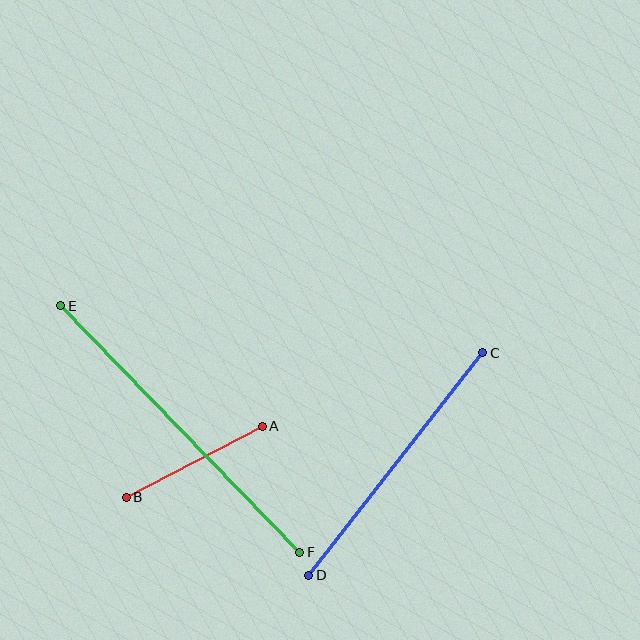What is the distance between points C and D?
The distance is approximately 283 pixels.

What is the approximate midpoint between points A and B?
The midpoint is at approximately (194, 462) pixels.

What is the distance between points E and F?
The distance is approximately 343 pixels.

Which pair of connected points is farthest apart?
Points E and F are farthest apart.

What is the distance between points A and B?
The distance is approximately 153 pixels.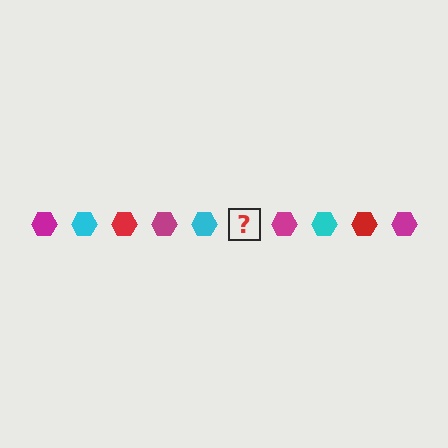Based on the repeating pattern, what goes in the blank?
The blank should be a red hexagon.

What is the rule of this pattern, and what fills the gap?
The rule is that the pattern cycles through magenta, cyan, red hexagons. The gap should be filled with a red hexagon.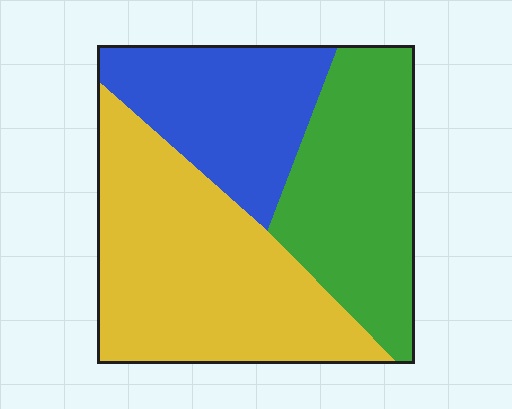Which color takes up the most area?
Yellow, at roughly 45%.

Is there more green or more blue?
Green.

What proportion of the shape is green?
Green covers roughly 30% of the shape.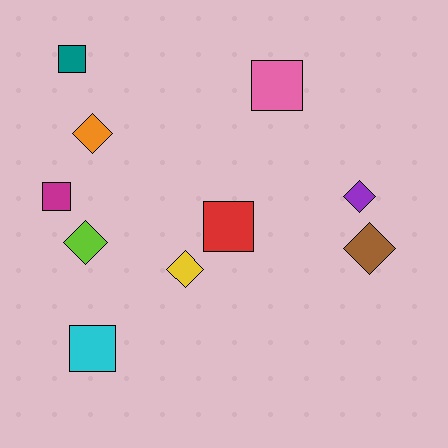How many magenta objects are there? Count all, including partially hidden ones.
There is 1 magenta object.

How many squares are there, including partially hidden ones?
There are 5 squares.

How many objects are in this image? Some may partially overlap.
There are 10 objects.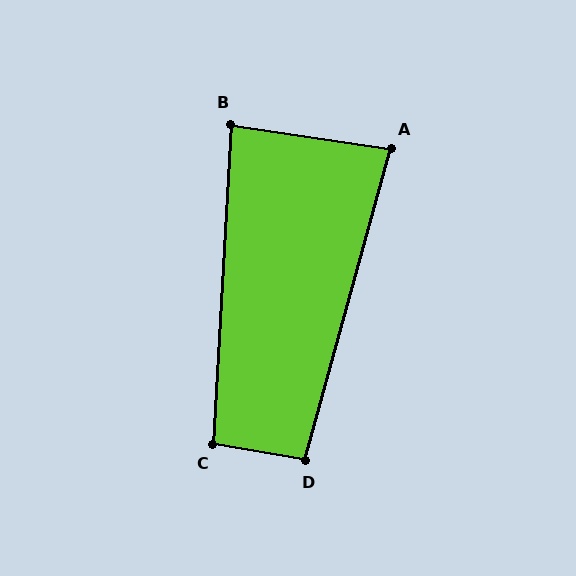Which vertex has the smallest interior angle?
A, at approximately 83 degrees.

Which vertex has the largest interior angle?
C, at approximately 97 degrees.